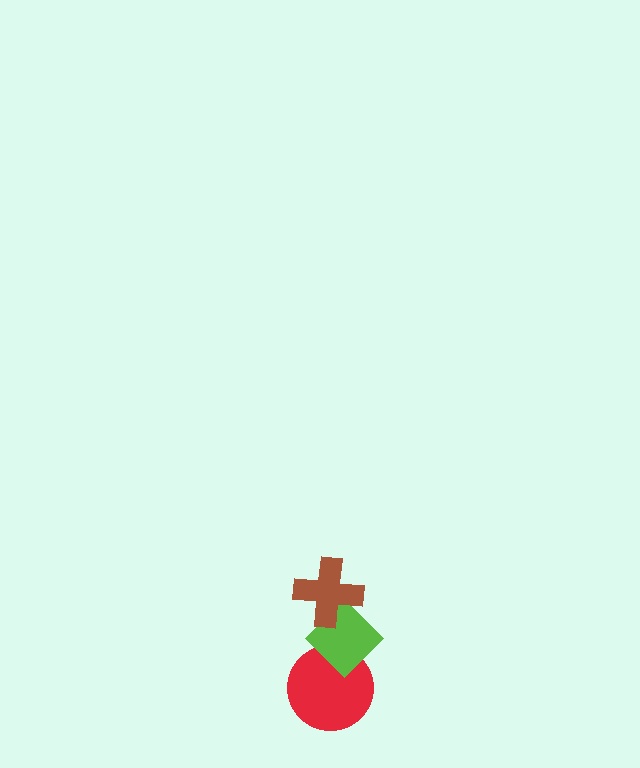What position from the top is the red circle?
The red circle is 3rd from the top.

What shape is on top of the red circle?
The lime diamond is on top of the red circle.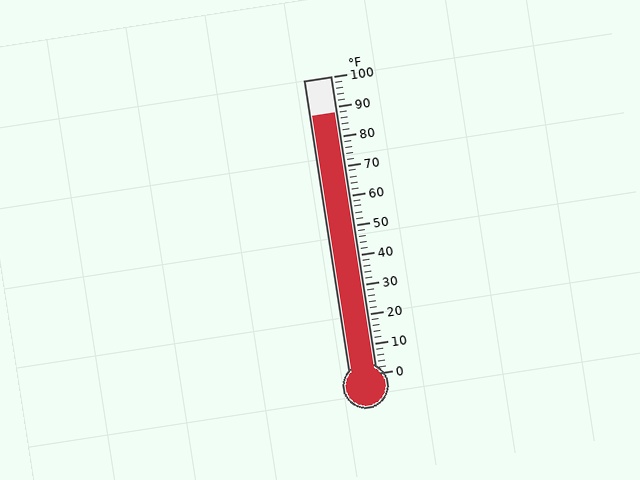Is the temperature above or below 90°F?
The temperature is below 90°F.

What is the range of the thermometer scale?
The thermometer scale ranges from 0°F to 100°F.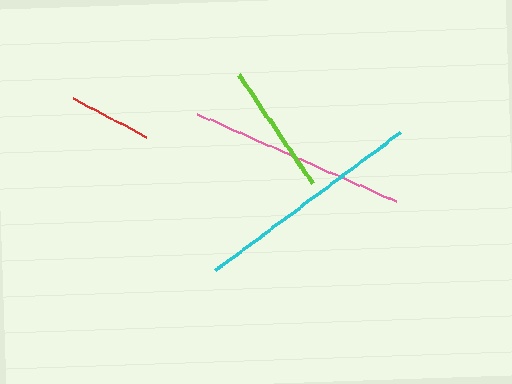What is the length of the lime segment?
The lime segment is approximately 131 pixels long.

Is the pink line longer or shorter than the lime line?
The pink line is longer than the lime line.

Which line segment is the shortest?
The red line is the shortest at approximately 82 pixels.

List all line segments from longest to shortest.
From longest to shortest: cyan, pink, lime, red.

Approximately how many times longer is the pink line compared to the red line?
The pink line is approximately 2.6 times the length of the red line.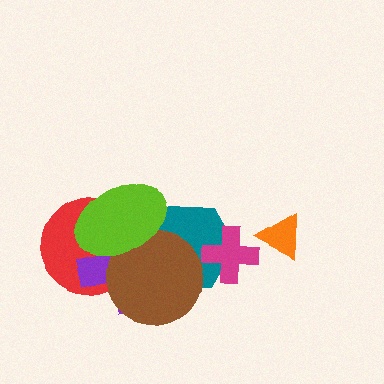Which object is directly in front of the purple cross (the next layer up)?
The teal hexagon is directly in front of the purple cross.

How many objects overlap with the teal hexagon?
4 objects overlap with the teal hexagon.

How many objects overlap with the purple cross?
4 objects overlap with the purple cross.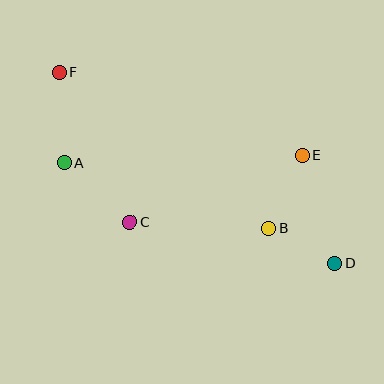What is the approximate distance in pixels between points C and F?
The distance between C and F is approximately 166 pixels.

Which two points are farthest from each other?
Points D and F are farthest from each other.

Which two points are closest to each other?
Points B and D are closest to each other.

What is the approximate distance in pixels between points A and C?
The distance between A and C is approximately 89 pixels.